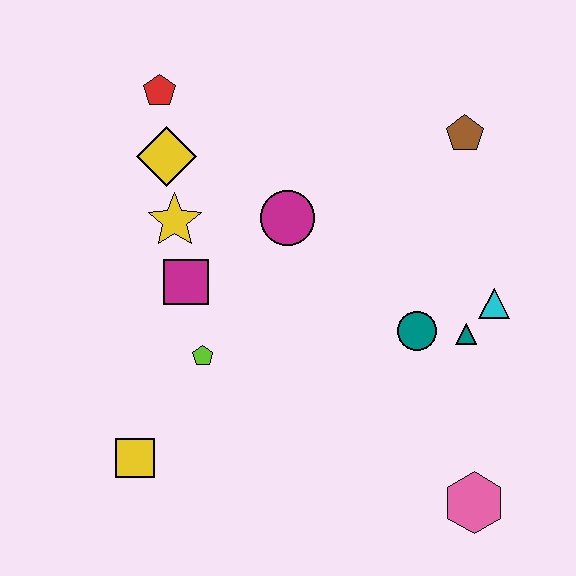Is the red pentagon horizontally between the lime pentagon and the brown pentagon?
No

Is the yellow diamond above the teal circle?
Yes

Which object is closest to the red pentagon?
The yellow diamond is closest to the red pentagon.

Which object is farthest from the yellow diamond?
The pink hexagon is farthest from the yellow diamond.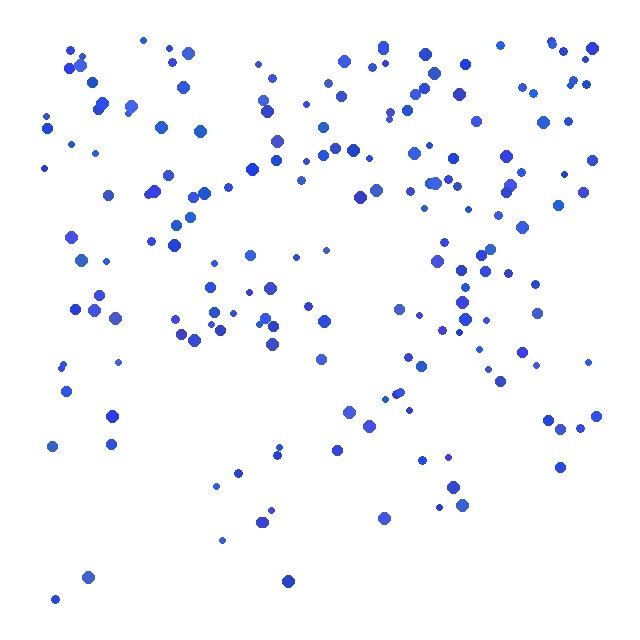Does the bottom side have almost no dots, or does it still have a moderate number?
Still a moderate number, just noticeably fewer than the top.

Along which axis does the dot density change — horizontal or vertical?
Vertical.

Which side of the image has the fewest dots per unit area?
The bottom.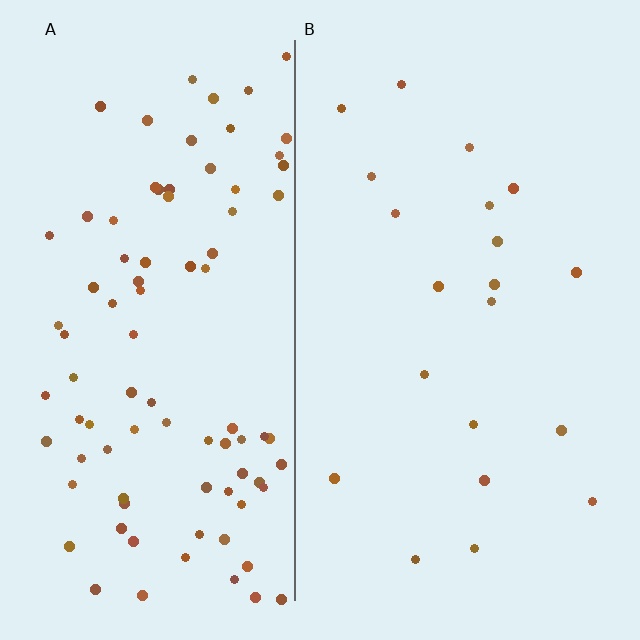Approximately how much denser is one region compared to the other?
Approximately 4.4× — region A over region B.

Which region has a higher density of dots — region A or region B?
A (the left).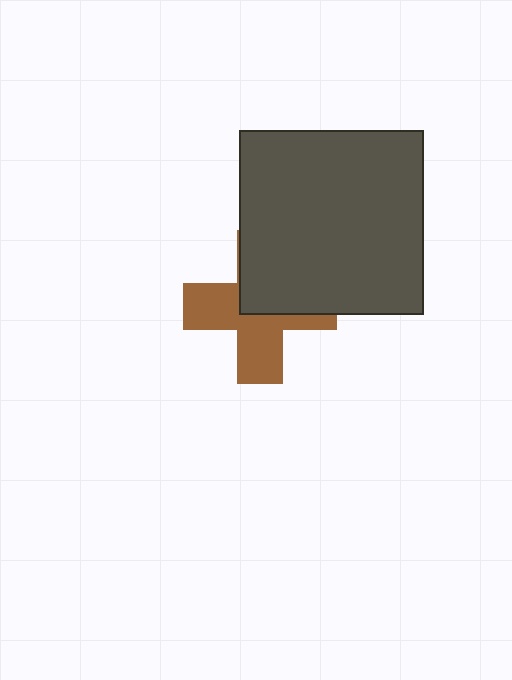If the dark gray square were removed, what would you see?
You would see the complete brown cross.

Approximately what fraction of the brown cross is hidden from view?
Roughly 46% of the brown cross is hidden behind the dark gray square.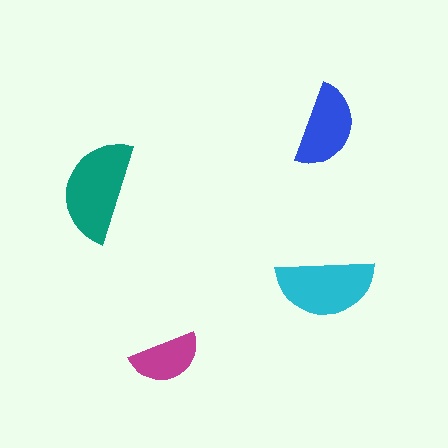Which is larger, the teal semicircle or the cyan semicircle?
The teal one.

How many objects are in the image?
There are 4 objects in the image.